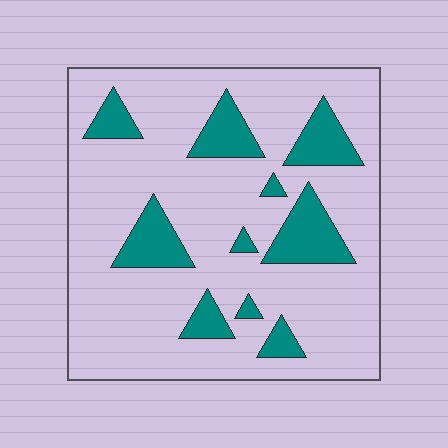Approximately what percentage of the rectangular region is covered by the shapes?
Approximately 20%.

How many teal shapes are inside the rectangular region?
10.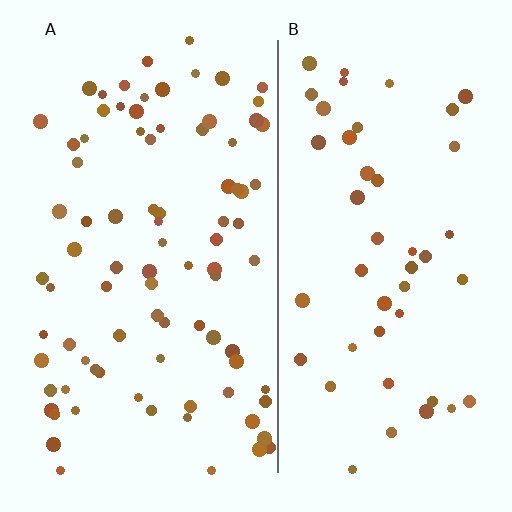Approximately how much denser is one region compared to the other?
Approximately 1.8× — region A over region B.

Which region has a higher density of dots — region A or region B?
A (the left).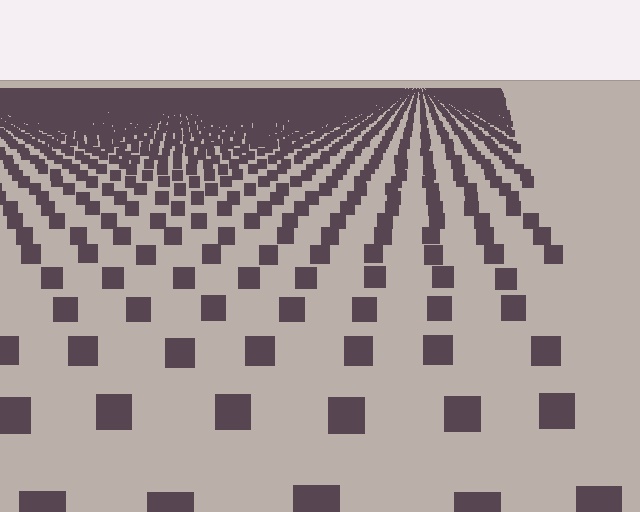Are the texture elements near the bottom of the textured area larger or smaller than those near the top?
Larger. Near the bottom, elements are closer to the viewer and appear at a bigger on-screen size.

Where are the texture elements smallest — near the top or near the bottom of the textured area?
Near the top.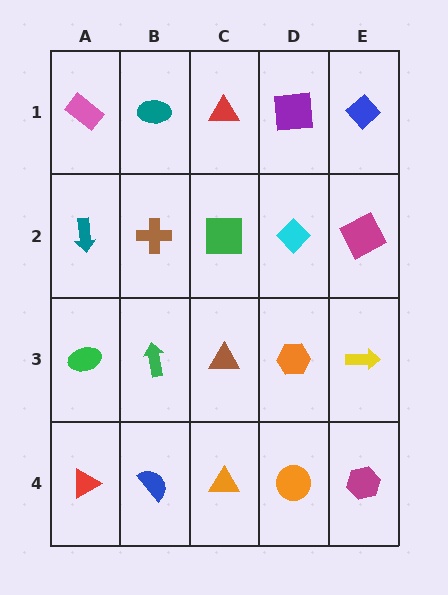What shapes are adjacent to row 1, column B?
A brown cross (row 2, column B), a pink rectangle (row 1, column A), a red triangle (row 1, column C).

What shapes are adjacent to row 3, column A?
A teal arrow (row 2, column A), a red triangle (row 4, column A), a green arrow (row 3, column B).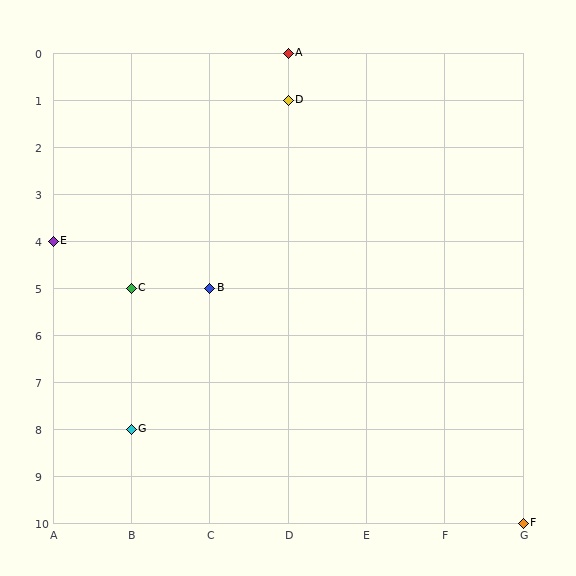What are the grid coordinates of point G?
Point G is at grid coordinates (B, 8).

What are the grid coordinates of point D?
Point D is at grid coordinates (D, 1).